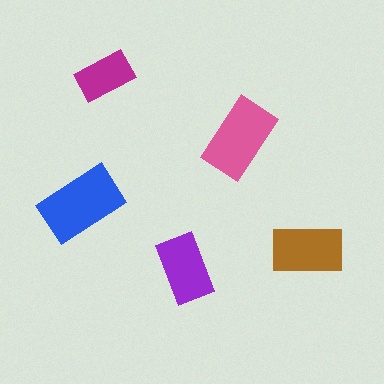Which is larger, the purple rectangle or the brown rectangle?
The brown one.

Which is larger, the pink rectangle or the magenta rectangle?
The pink one.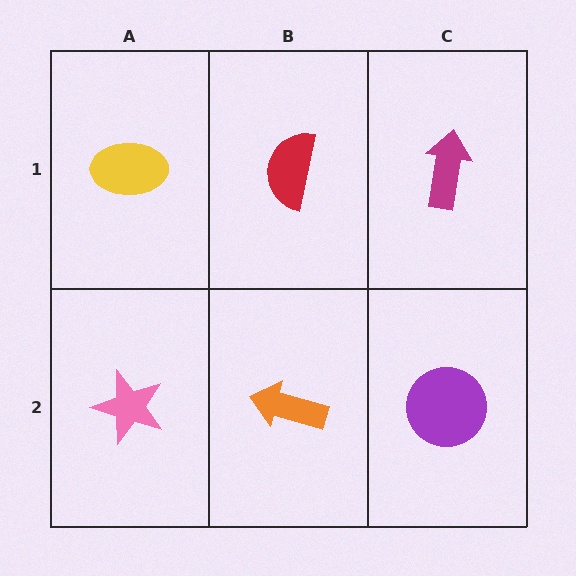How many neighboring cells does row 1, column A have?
2.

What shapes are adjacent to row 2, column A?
A yellow ellipse (row 1, column A), an orange arrow (row 2, column B).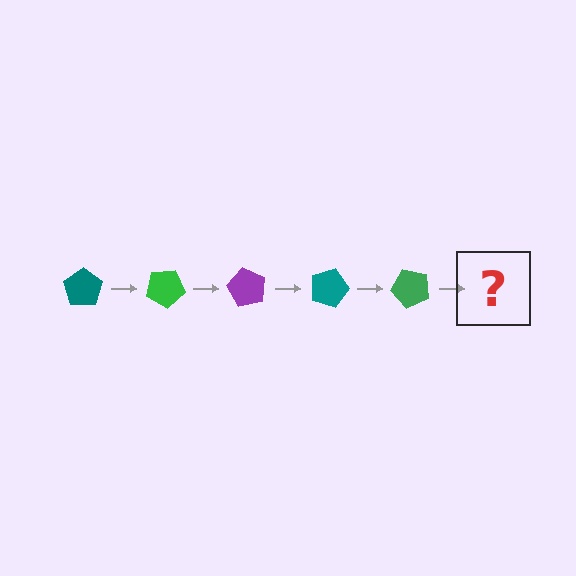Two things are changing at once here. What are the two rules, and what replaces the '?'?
The two rules are that it rotates 30 degrees each step and the color cycles through teal, green, and purple. The '?' should be a purple pentagon, rotated 150 degrees from the start.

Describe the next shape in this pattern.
It should be a purple pentagon, rotated 150 degrees from the start.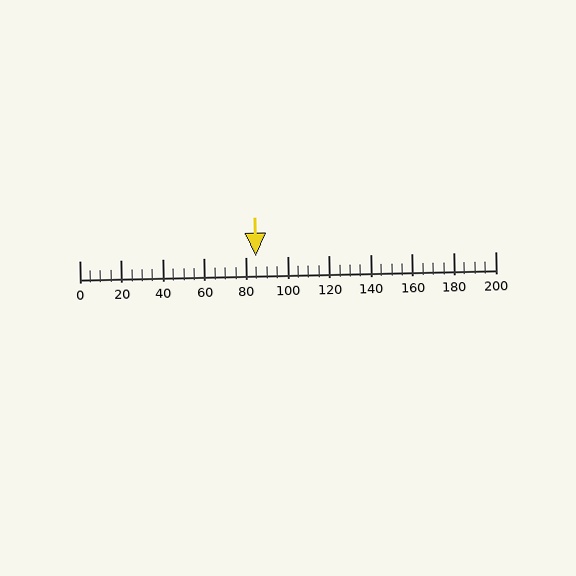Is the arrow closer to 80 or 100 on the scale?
The arrow is closer to 80.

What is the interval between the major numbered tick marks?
The major tick marks are spaced 20 units apart.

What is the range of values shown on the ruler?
The ruler shows values from 0 to 200.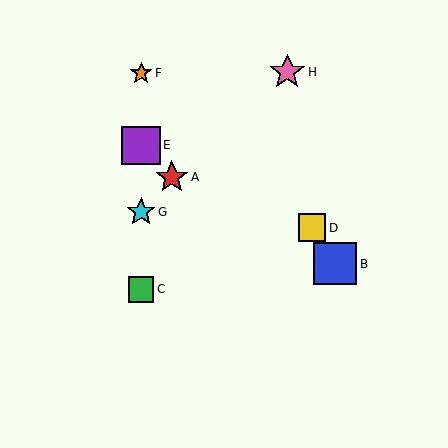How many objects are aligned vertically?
4 objects (C, E, F, G) are aligned vertically.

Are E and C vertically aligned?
Yes, both are at x≈141.